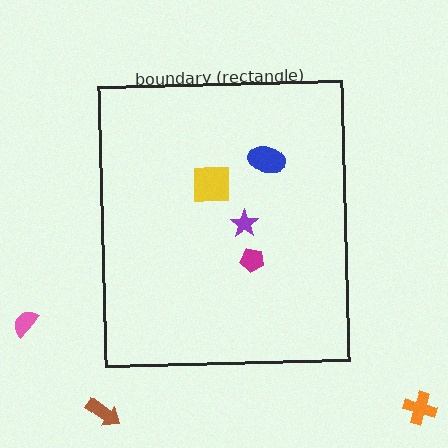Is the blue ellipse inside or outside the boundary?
Inside.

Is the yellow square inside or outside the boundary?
Inside.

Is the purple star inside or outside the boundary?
Inside.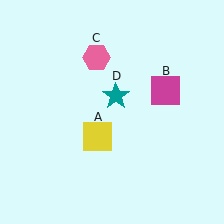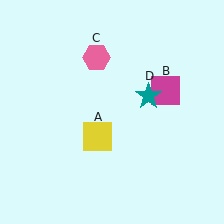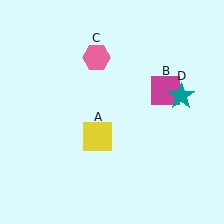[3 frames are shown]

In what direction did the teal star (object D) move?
The teal star (object D) moved right.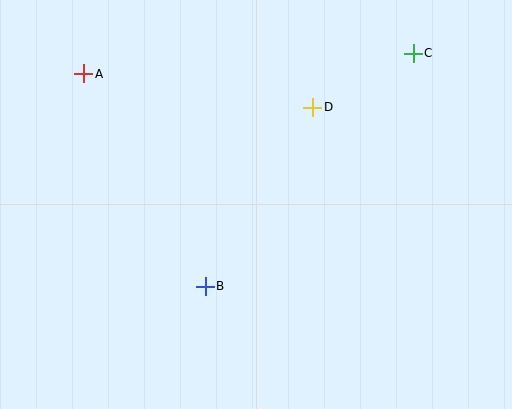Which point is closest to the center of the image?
Point B at (205, 286) is closest to the center.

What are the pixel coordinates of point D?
Point D is at (313, 107).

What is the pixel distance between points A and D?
The distance between A and D is 232 pixels.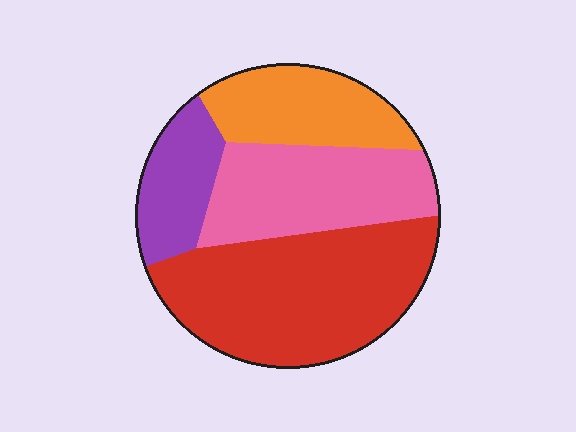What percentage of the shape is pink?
Pink covers 26% of the shape.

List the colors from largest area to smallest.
From largest to smallest: red, pink, orange, purple.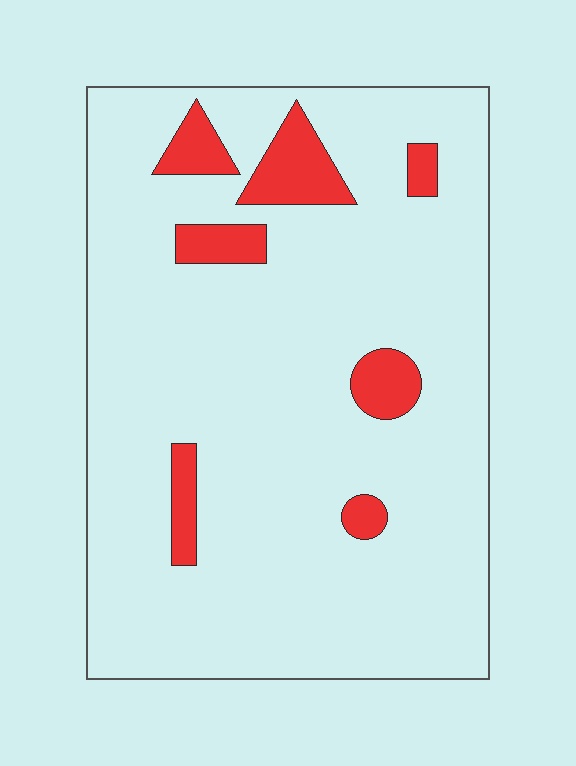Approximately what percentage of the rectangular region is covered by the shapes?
Approximately 10%.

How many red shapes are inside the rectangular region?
7.